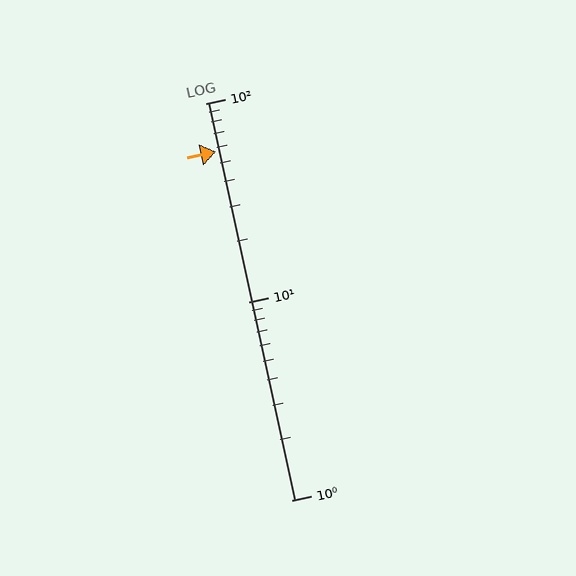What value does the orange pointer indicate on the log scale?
The pointer indicates approximately 57.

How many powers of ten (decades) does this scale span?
The scale spans 2 decades, from 1 to 100.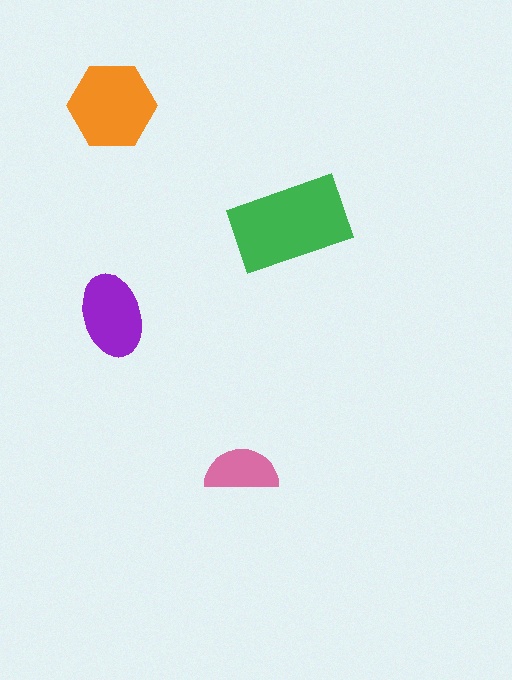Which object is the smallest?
The pink semicircle.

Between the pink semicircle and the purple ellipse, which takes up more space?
The purple ellipse.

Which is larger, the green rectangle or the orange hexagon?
The green rectangle.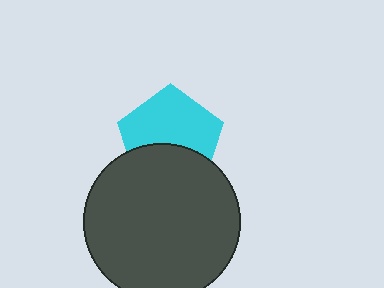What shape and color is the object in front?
The object in front is a dark gray circle.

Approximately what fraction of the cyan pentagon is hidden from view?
Roughly 39% of the cyan pentagon is hidden behind the dark gray circle.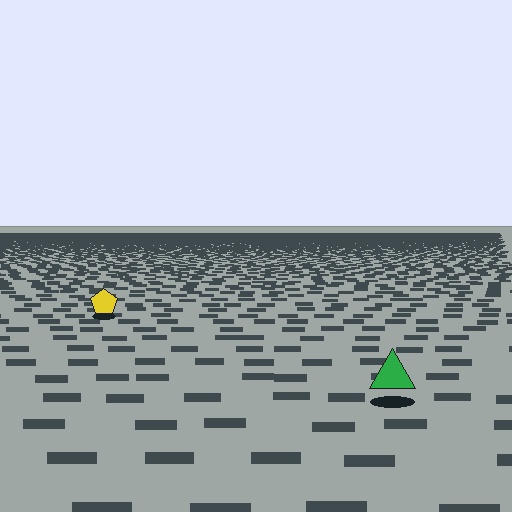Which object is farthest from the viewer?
The yellow pentagon is farthest from the viewer. It appears smaller and the ground texture around it is denser.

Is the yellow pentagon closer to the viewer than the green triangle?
No. The green triangle is closer — you can tell from the texture gradient: the ground texture is coarser near it.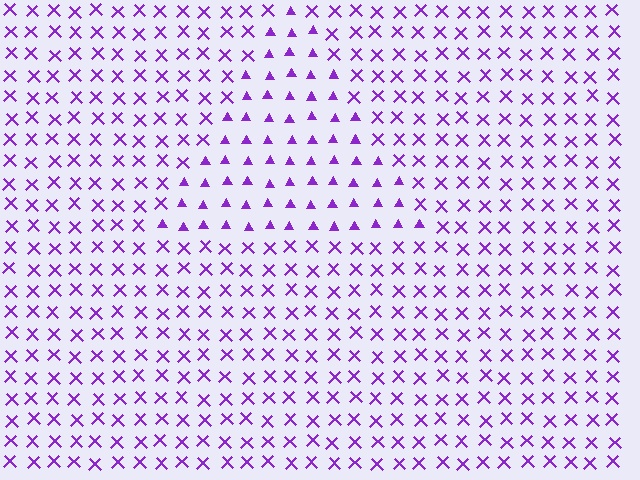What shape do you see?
I see a triangle.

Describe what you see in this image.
The image is filled with small purple elements arranged in a uniform grid. A triangle-shaped region contains triangles, while the surrounding area contains X marks. The boundary is defined purely by the change in element shape.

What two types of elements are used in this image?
The image uses triangles inside the triangle region and X marks outside it.